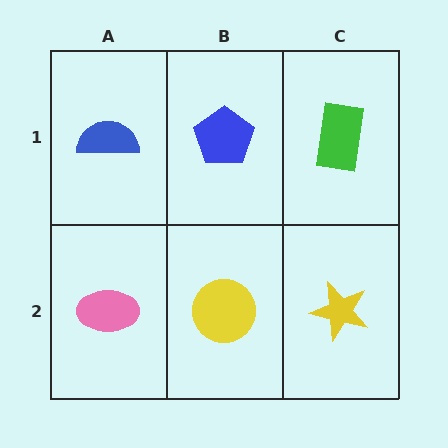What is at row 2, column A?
A pink ellipse.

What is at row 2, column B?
A yellow circle.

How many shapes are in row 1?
3 shapes.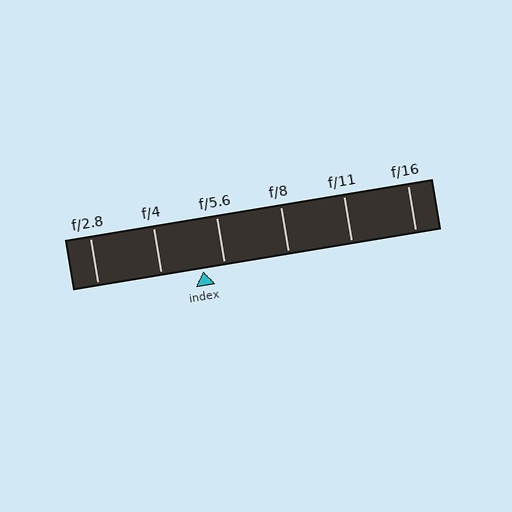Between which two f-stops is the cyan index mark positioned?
The index mark is between f/4 and f/5.6.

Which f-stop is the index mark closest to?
The index mark is closest to f/5.6.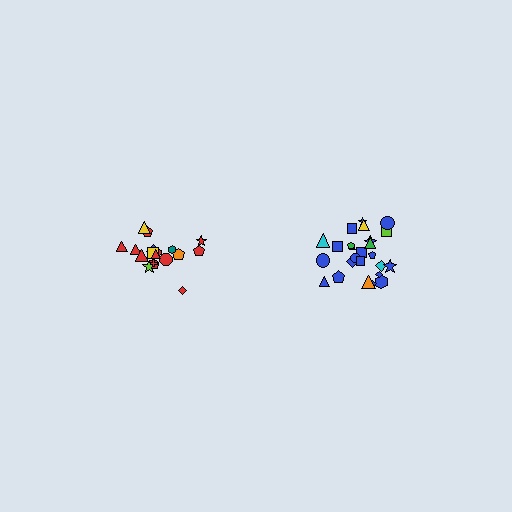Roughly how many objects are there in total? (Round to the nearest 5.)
Roughly 45 objects in total.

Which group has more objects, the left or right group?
The right group.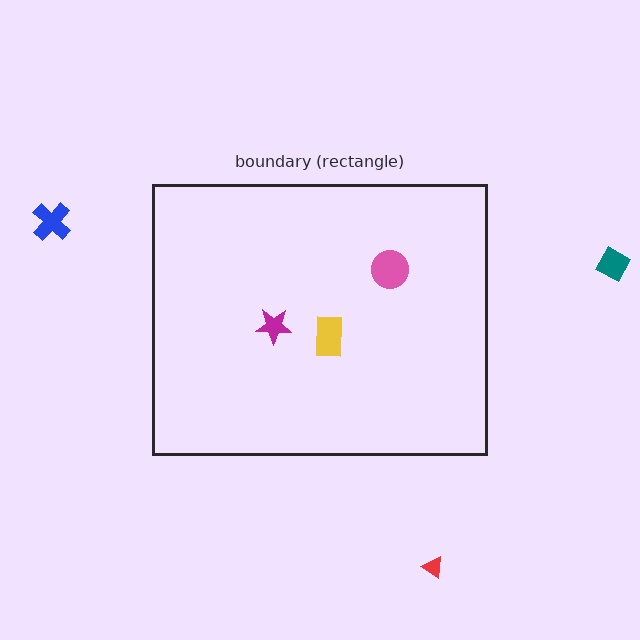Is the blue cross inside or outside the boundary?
Outside.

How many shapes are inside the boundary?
3 inside, 3 outside.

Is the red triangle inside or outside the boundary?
Outside.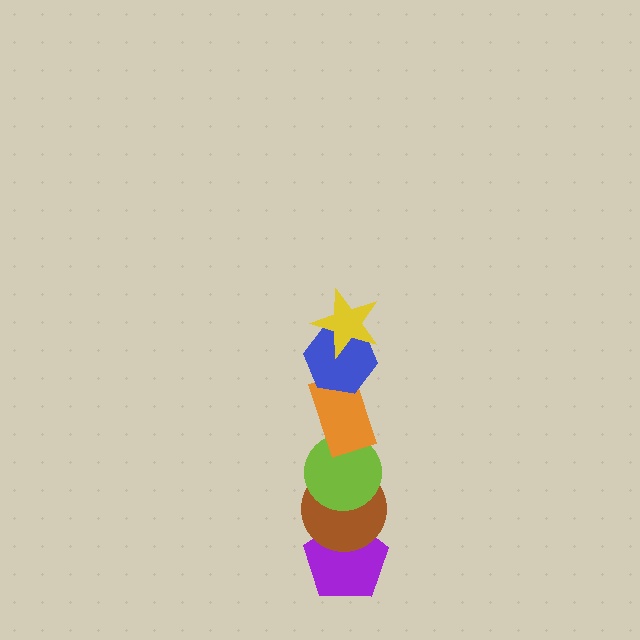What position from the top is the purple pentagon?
The purple pentagon is 6th from the top.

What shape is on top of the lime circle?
The orange rectangle is on top of the lime circle.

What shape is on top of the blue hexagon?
The yellow star is on top of the blue hexagon.